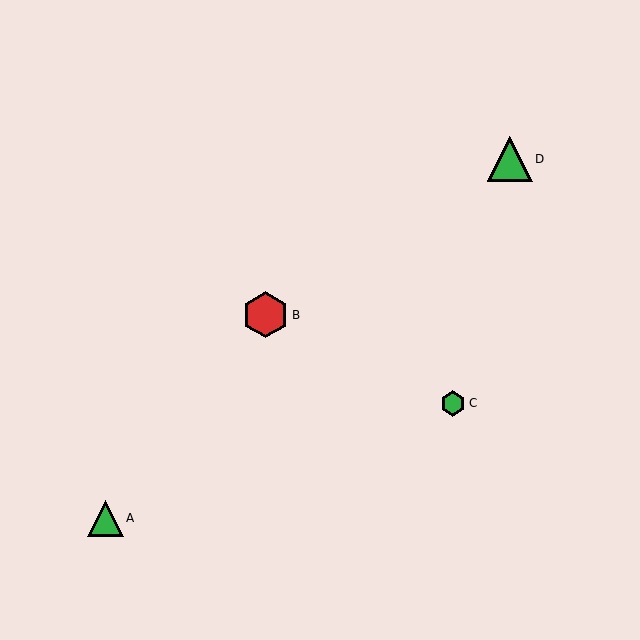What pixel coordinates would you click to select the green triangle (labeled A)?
Click at (105, 518) to select the green triangle A.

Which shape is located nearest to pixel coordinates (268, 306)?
The red hexagon (labeled B) at (266, 315) is nearest to that location.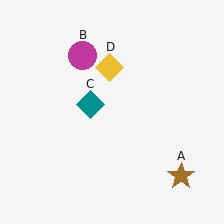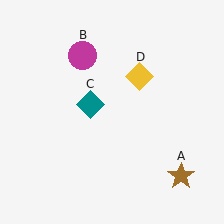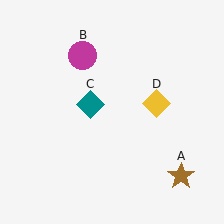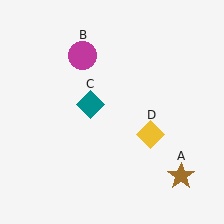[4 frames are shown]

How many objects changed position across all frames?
1 object changed position: yellow diamond (object D).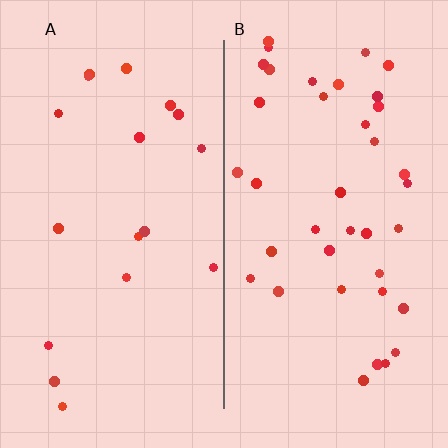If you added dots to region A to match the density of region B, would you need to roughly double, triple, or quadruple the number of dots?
Approximately double.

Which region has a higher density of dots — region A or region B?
B (the right).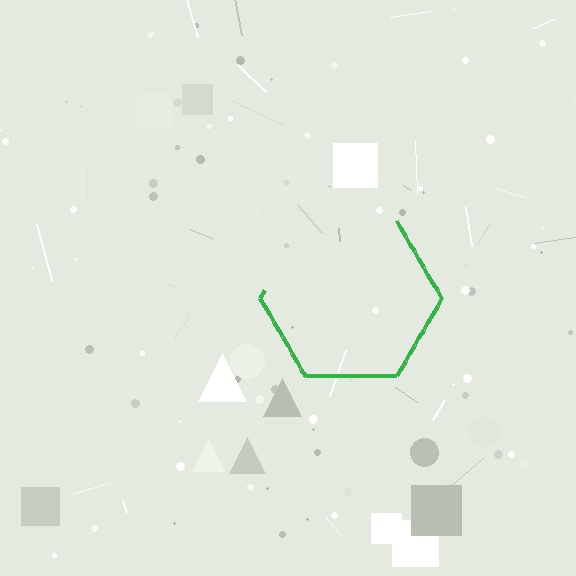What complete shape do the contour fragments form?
The contour fragments form a hexagon.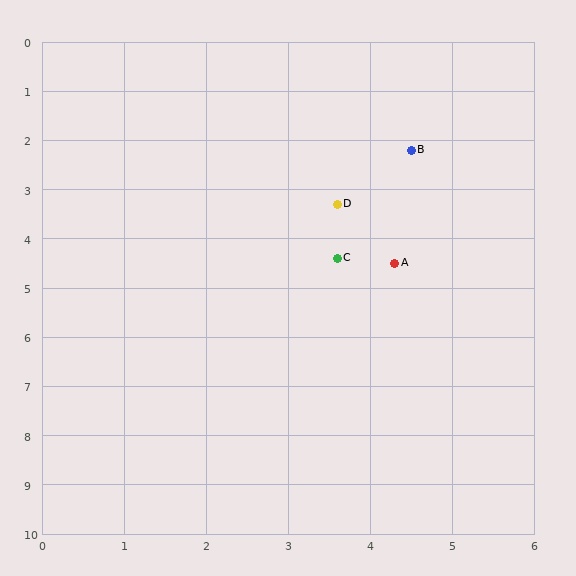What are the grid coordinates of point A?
Point A is at approximately (4.3, 4.5).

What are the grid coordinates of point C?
Point C is at approximately (3.6, 4.4).